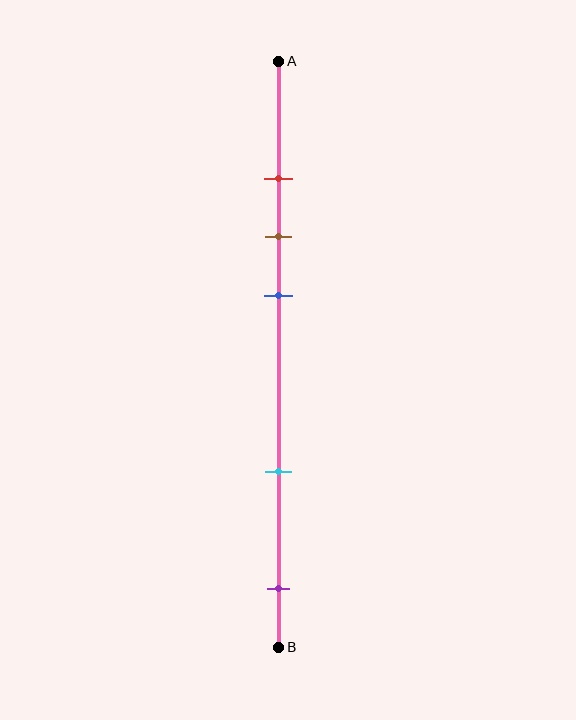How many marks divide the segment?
There are 5 marks dividing the segment.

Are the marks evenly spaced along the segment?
No, the marks are not evenly spaced.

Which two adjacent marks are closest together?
The red and brown marks are the closest adjacent pair.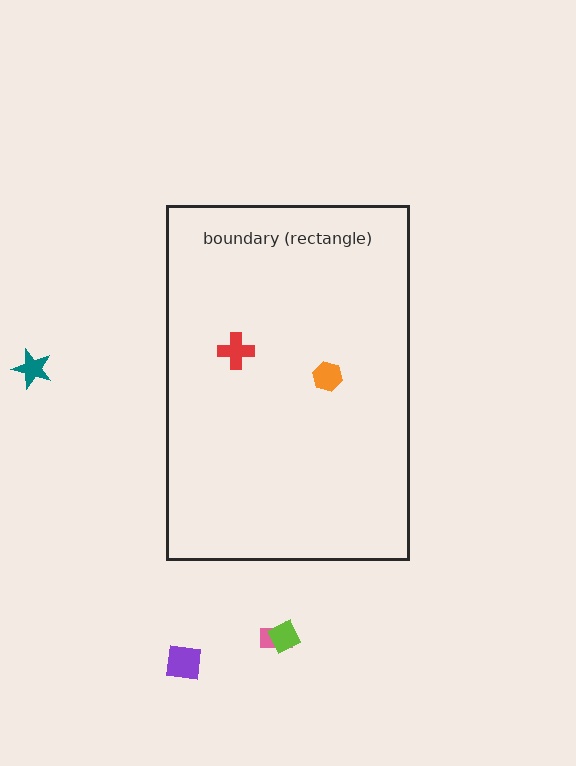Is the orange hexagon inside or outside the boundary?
Inside.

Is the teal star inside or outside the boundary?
Outside.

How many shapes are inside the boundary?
2 inside, 4 outside.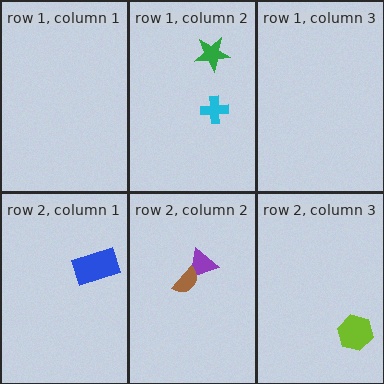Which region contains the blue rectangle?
The row 2, column 1 region.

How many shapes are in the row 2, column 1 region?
1.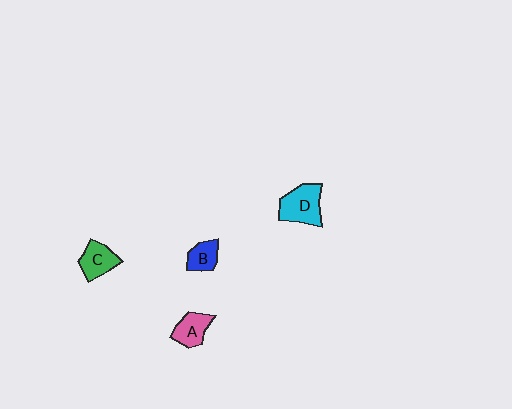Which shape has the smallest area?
Shape B (blue).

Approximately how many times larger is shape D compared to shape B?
Approximately 1.7 times.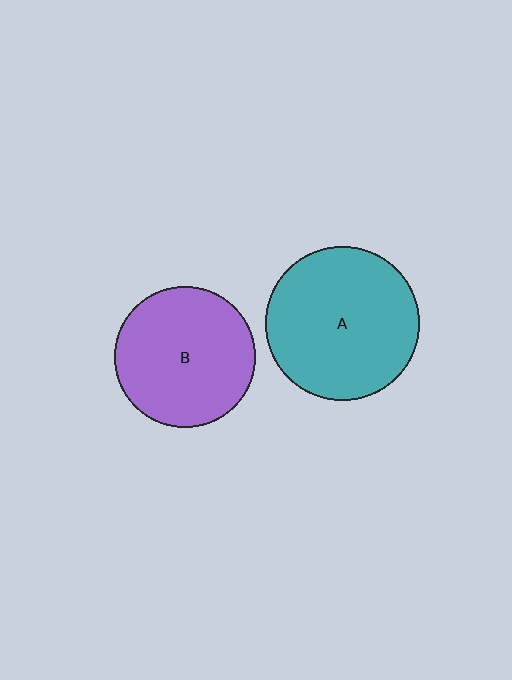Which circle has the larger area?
Circle A (teal).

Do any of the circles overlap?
No, none of the circles overlap.